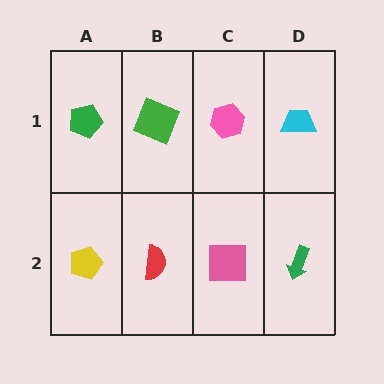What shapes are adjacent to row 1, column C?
A pink square (row 2, column C), a green square (row 1, column B), a cyan trapezoid (row 1, column D).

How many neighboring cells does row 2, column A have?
2.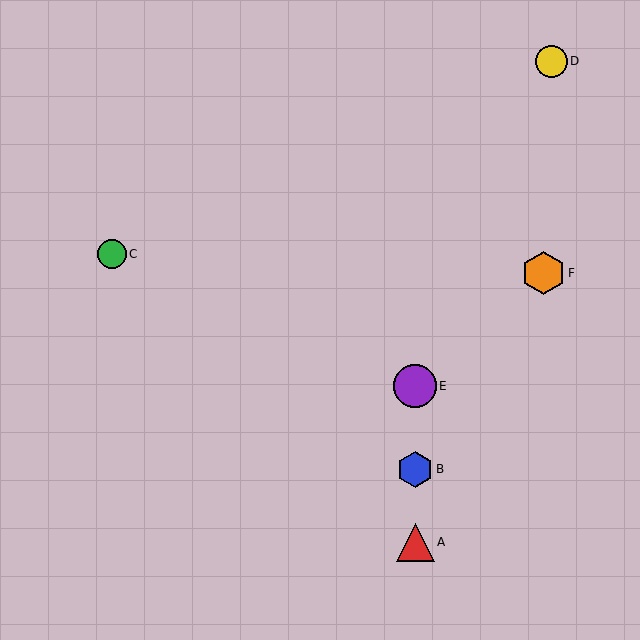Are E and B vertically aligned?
Yes, both are at x≈415.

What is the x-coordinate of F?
Object F is at x≈543.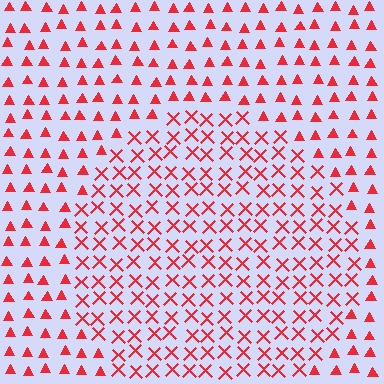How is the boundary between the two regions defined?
The boundary is defined by a change in element shape: X marks inside vs. triangles outside. All elements share the same color and spacing.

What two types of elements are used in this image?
The image uses X marks inside the circle region and triangles outside it.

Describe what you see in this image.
The image is filled with small red elements arranged in a uniform grid. A circle-shaped region contains X marks, while the surrounding area contains triangles. The boundary is defined purely by the change in element shape.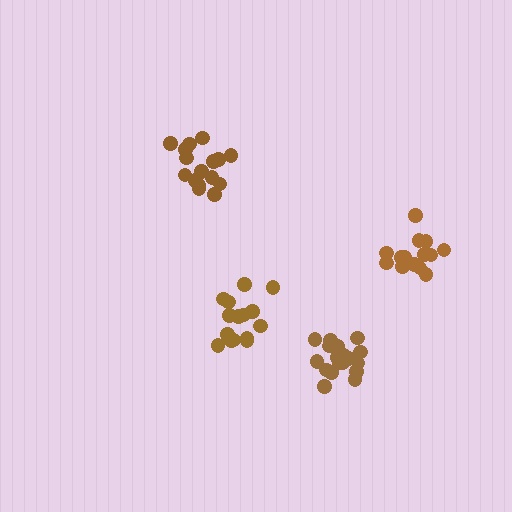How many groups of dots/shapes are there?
There are 4 groups.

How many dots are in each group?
Group 1: 15 dots, Group 2: 14 dots, Group 3: 16 dots, Group 4: 20 dots (65 total).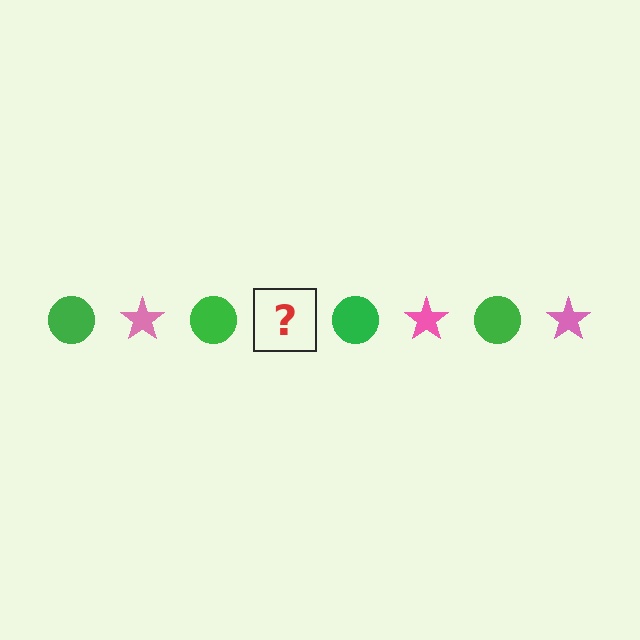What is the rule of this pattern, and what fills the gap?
The rule is that the pattern alternates between green circle and pink star. The gap should be filled with a pink star.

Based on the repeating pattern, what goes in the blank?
The blank should be a pink star.